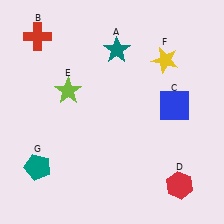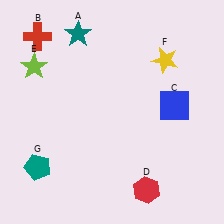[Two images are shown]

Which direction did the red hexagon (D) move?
The red hexagon (D) moved left.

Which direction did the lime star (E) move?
The lime star (E) moved left.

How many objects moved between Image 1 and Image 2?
3 objects moved between the two images.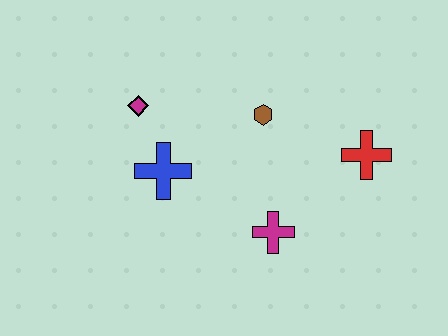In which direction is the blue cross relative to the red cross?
The blue cross is to the left of the red cross.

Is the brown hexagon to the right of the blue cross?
Yes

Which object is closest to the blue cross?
The magenta diamond is closest to the blue cross.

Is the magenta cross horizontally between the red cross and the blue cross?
Yes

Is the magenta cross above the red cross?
No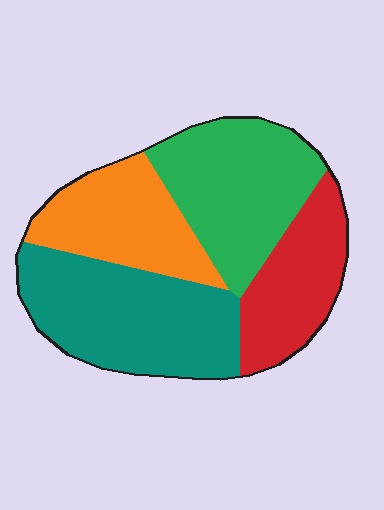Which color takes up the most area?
Teal, at roughly 30%.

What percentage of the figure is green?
Green takes up about one quarter (1/4) of the figure.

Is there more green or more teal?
Teal.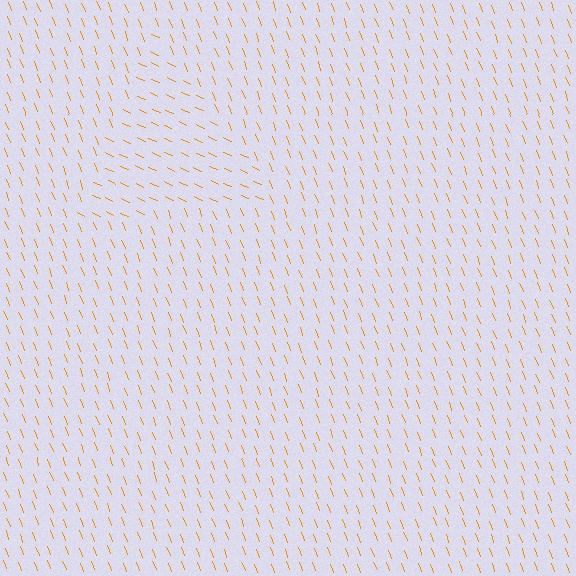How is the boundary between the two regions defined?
The boundary is defined purely by a change in line orientation (approximately 45 degrees difference). All lines are the same color and thickness.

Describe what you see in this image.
The image is filled with small orange line segments. A triangle region in the image has lines oriented differently from the surrounding lines, creating a visible texture boundary.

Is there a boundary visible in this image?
Yes, there is a texture boundary formed by a change in line orientation.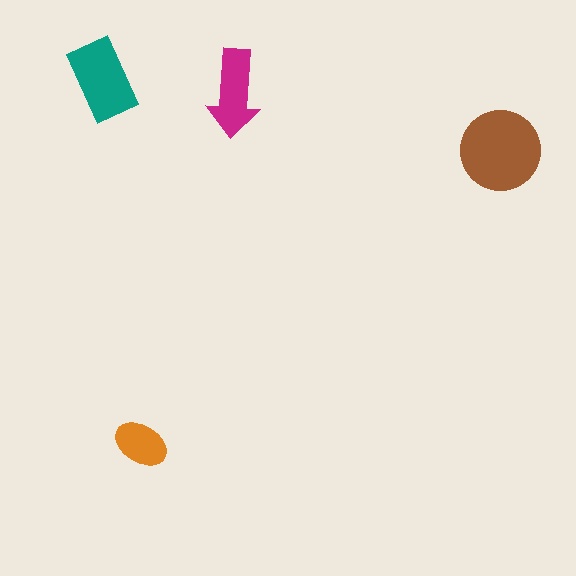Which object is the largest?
The brown circle.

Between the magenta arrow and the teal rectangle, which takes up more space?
The teal rectangle.